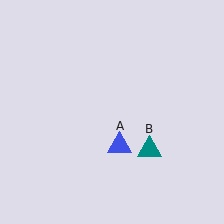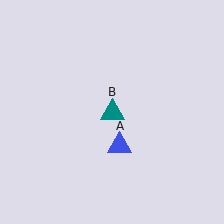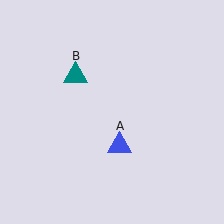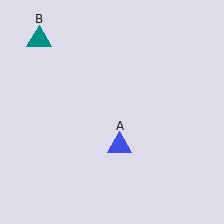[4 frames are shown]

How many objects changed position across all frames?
1 object changed position: teal triangle (object B).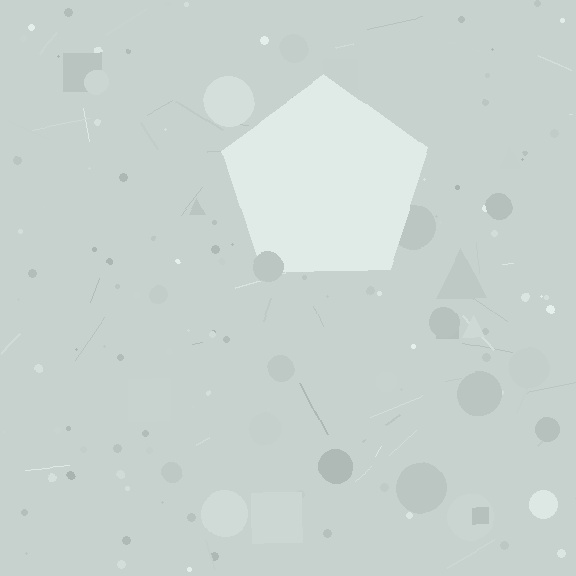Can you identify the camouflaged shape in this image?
The camouflaged shape is a pentagon.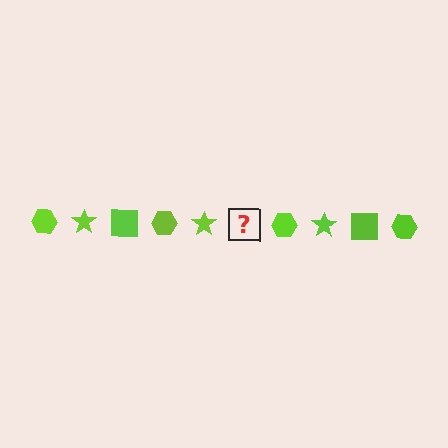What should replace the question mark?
The question mark should be replaced with a lime square.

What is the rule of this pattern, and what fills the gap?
The rule is that the pattern cycles through hexagon, star, square shapes in lime. The gap should be filled with a lime square.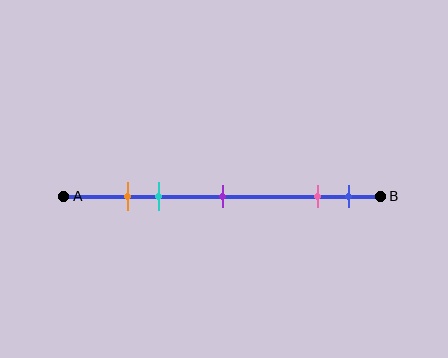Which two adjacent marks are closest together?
The orange and cyan marks are the closest adjacent pair.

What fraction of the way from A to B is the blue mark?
The blue mark is approximately 90% (0.9) of the way from A to B.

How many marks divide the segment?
There are 5 marks dividing the segment.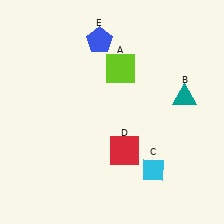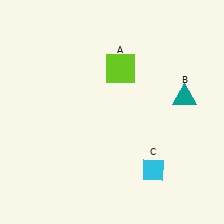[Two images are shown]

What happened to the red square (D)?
The red square (D) was removed in Image 2. It was in the bottom-right area of Image 1.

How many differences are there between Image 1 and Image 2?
There are 2 differences between the two images.